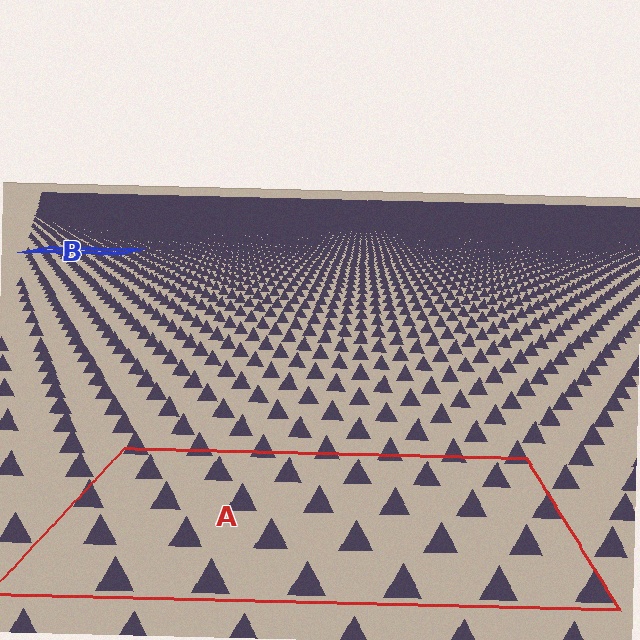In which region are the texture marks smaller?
The texture marks are smaller in region B, because it is farther away.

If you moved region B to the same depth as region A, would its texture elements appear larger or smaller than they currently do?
They would appear larger. At a closer depth, the same texture elements are projected at a bigger on-screen size.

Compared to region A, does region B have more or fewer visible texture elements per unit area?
Region B has more texture elements per unit area — they are packed more densely because it is farther away.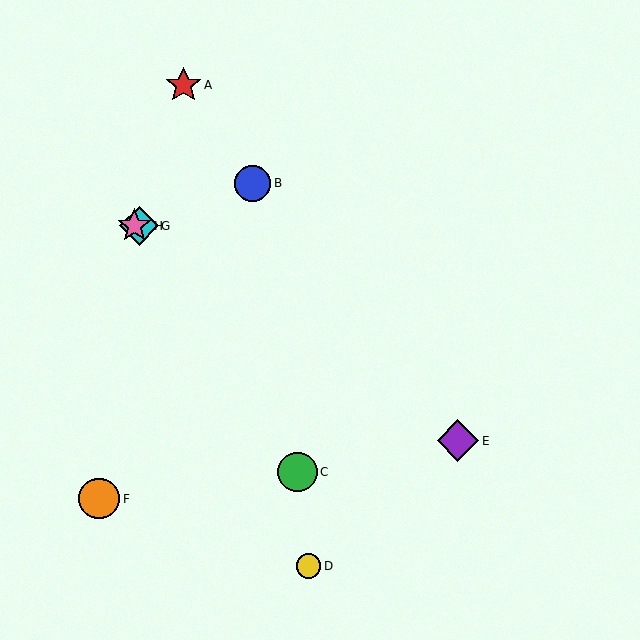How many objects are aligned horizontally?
2 objects (G, H) are aligned horizontally.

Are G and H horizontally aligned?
Yes, both are at y≈226.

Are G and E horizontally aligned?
No, G is at y≈226 and E is at y≈441.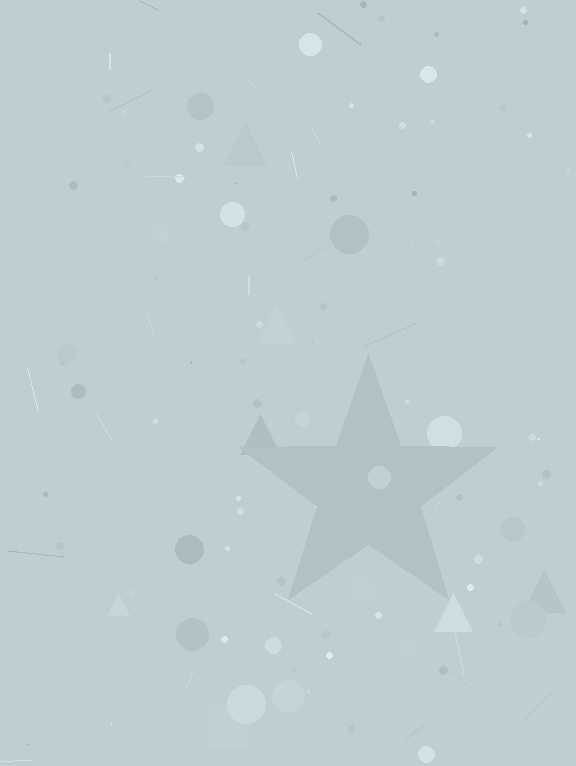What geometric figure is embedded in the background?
A star is embedded in the background.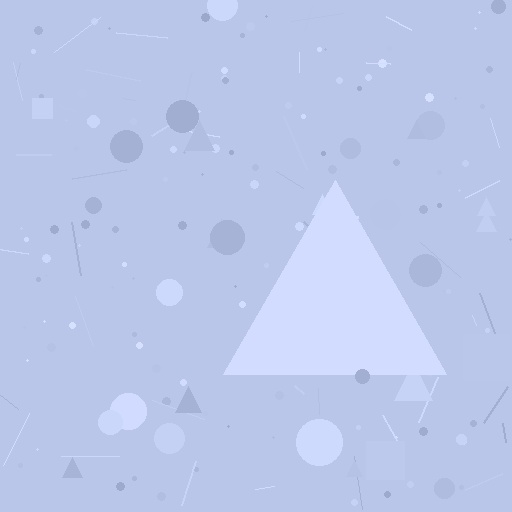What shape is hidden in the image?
A triangle is hidden in the image.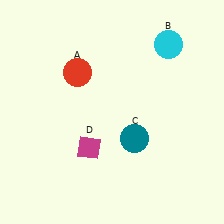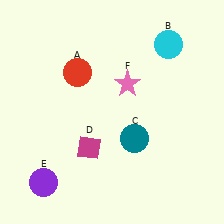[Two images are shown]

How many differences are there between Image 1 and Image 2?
There are 2 differences between the two images.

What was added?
A purple circle (E), a pink star (F) were added in Image 2.